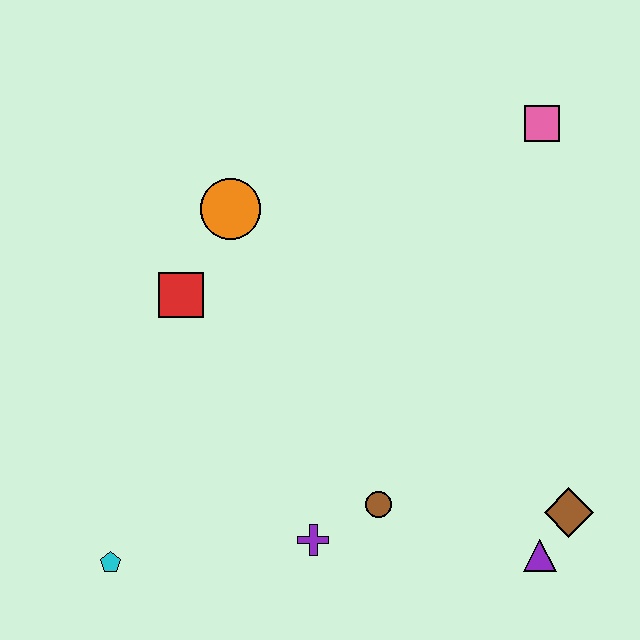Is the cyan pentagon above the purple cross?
No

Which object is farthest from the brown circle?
The pink square is farthest from the brown circle.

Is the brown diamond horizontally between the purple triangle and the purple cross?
No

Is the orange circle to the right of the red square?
Yes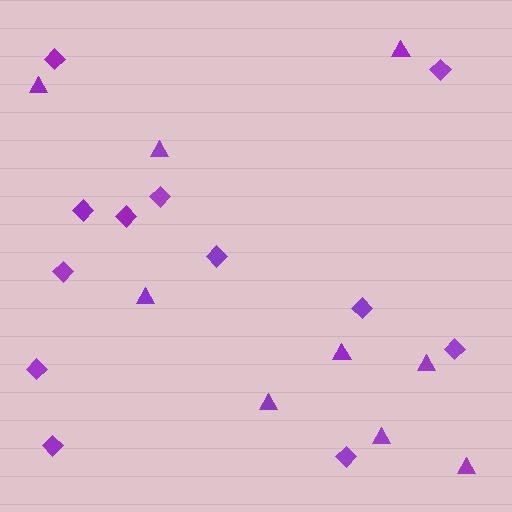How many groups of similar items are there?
There are 2 groups: one group of triangles (9) and one group of diamonds (12).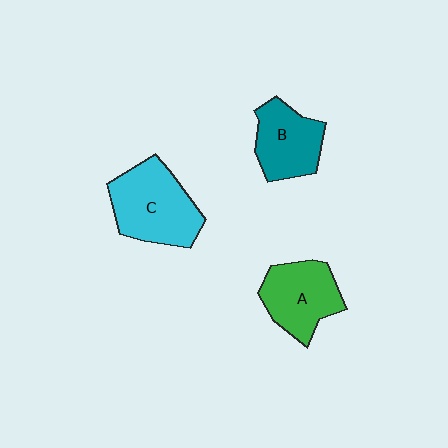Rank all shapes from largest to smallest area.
From largest to smallest: C (cyan), A (green), B (teal).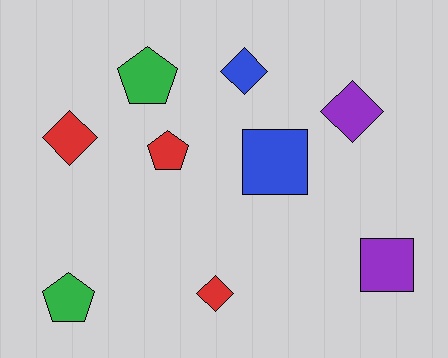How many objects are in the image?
There are 9 objects.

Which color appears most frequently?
Red, with 3 objects.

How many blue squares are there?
There is 1 blue square.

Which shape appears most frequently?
Diamond, with 4 objects.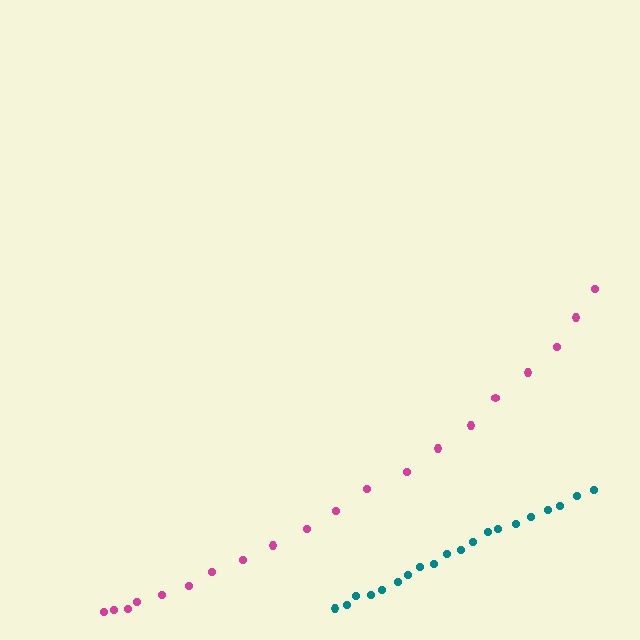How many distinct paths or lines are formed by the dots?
There are 2 distinct paths.